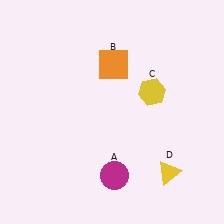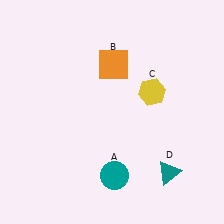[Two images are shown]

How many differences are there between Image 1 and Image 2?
There are 2 differences between the two images.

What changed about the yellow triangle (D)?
In Image 1, D is yellow. In Image 2, it changed to teal.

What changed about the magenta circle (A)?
In Image 1, A is magenta. In Image 2, it changed to teal.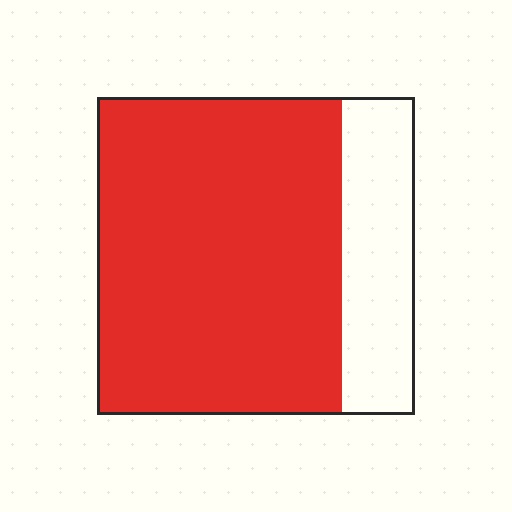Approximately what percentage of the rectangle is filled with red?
Approximately 75%.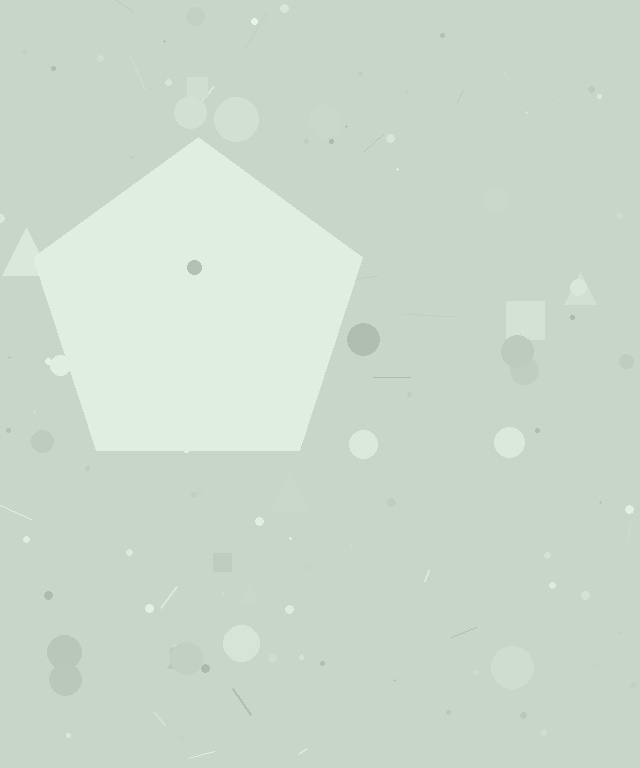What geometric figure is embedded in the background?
A pentagon is embedded in the background.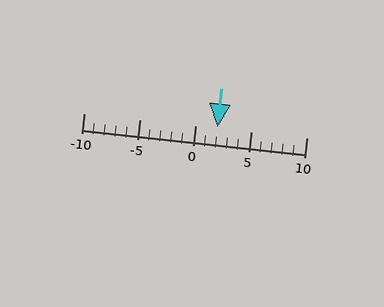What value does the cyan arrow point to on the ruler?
The cyan arrow points to approximately 2.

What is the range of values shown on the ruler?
The ruler shows values from -10 to 10.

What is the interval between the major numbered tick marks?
The major tick marks are spaced 5 units apart.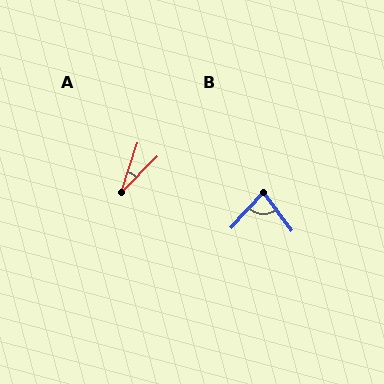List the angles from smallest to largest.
A (26°), B (79°).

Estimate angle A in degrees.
Approximately 26 degrees.